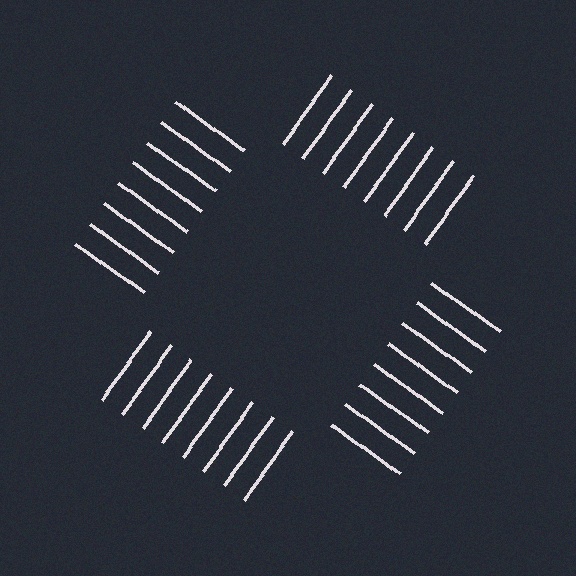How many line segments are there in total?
32 — 8 along each of the 4 edges.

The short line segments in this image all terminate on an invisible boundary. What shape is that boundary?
An illusory square — the line segments terminate on its edges but no continuous stroke is drawn.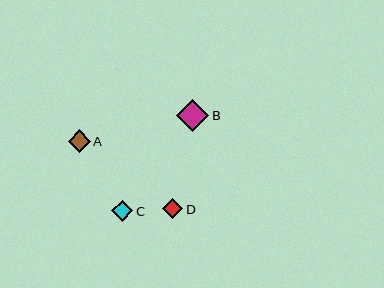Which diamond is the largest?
Diamond B is the largest with a size of approximately 32 pixels.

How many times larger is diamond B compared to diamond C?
Diamond B is approximately 1.5 times the size of diamond C.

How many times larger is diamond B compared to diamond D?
Diamond B is approximately 1.6 times the size of diamond D.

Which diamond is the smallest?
Diamond D is the smallest with a size of approximately 20 pixels.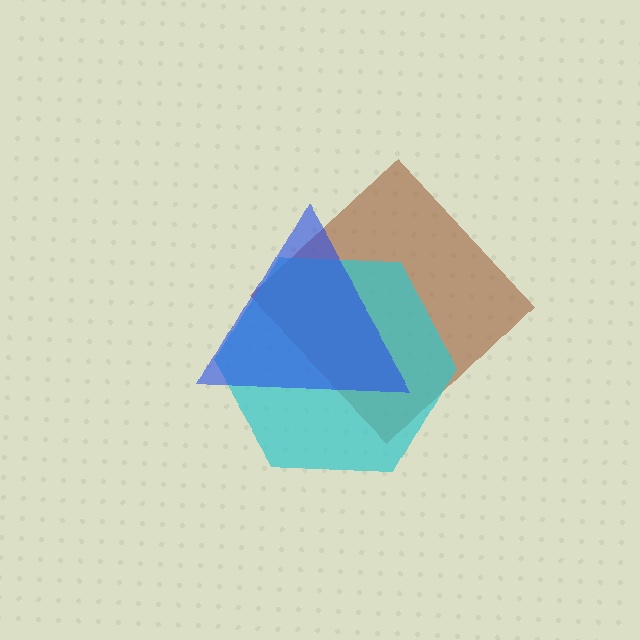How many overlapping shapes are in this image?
There are 3 overlapping shapes in the image.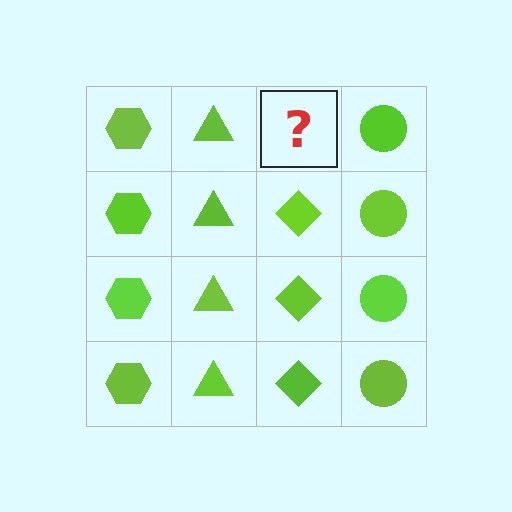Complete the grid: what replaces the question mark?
The question mark should be replaced with a lime diamond.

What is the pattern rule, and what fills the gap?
The rule is that each column has a consistent shape. The gap should be filled with a lime diamond.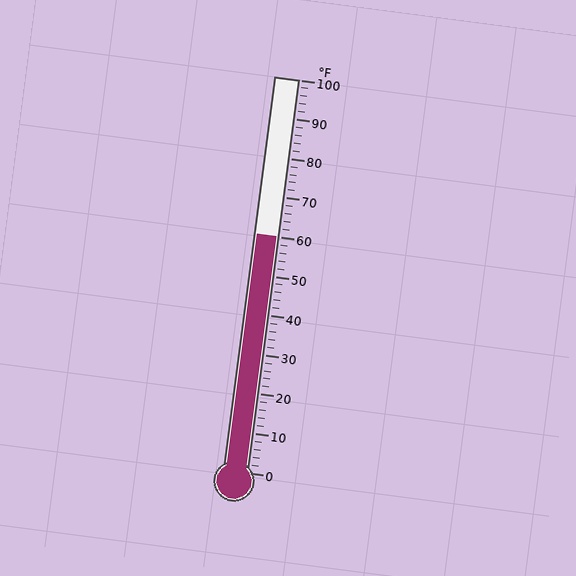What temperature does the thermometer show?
The thermometer shows approximately 60°F.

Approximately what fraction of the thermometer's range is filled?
The thermometer is filled to approximately 60% of its range.